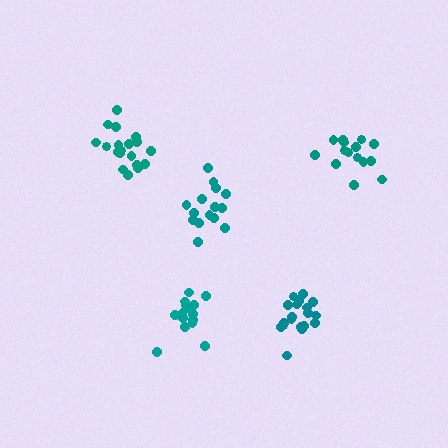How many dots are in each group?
Group 1: 15 dots, Group 2: 15 dots, Group 3: 15 dots, Group 4: 19 dots, Group 5: 19 dots (83 total).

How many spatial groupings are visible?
There are 5 spatial groupings.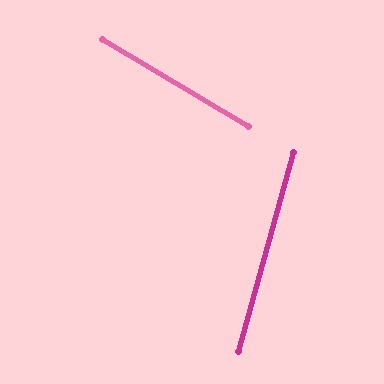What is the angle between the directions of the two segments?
Approximately 75 degrees.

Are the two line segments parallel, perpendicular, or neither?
Neither parallel nor perpendicular — they differ by about 75°.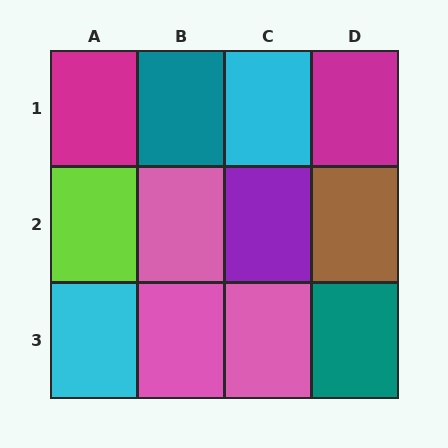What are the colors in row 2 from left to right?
Lime, pink, purple, brown.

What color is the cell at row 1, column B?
Teal.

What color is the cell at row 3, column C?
Pink.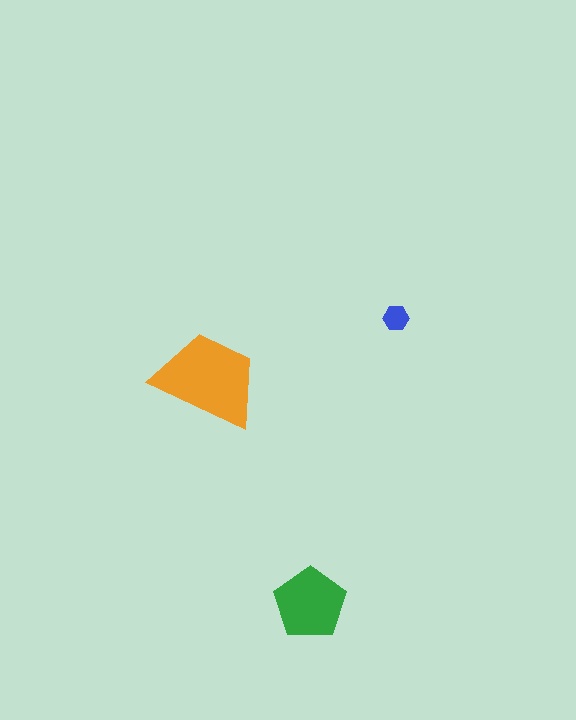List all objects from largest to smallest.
The orange trapezoid, the green pentagon, the blue hexagon.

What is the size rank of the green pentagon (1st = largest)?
2nd.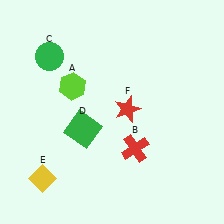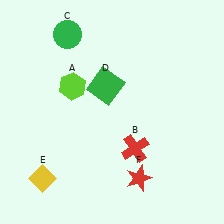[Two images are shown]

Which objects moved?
The objects that moved are: the green circle (C), the green square (D), the red star (F).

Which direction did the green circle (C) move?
The green circle (C) moved up.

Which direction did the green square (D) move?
The green square (D) moved up.